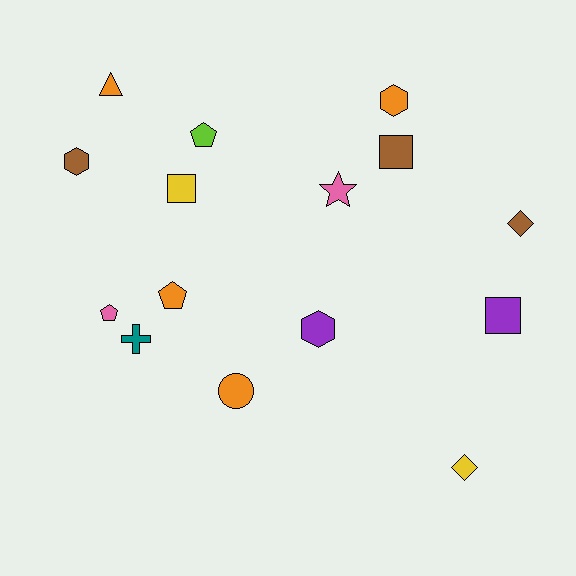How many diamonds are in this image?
There are 2 diamonds.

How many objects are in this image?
There are 15 objects.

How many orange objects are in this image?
There are 4 orange objects.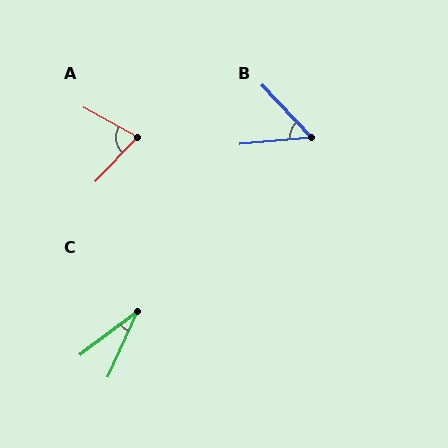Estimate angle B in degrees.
Approximately 52 degrees.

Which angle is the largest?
A, at approximately 76 degrees.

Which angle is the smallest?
C, at approximately 29 degrees.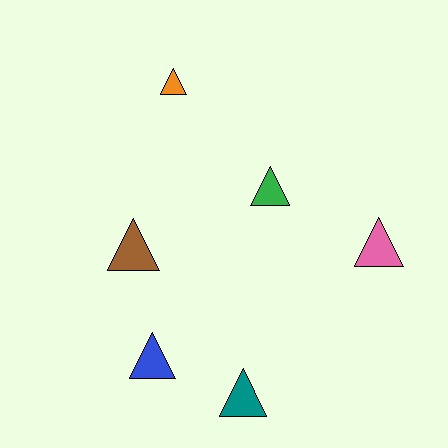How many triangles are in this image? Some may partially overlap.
There are 6 triangles.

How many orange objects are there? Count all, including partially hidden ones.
There is 1 orange object.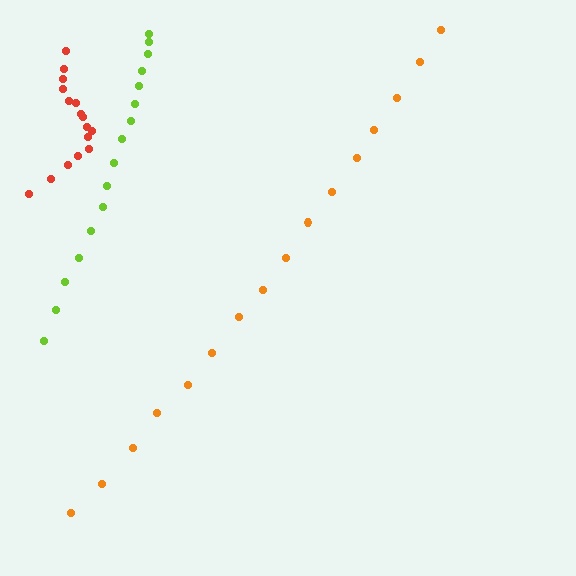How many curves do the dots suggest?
There are 3 distinct paths.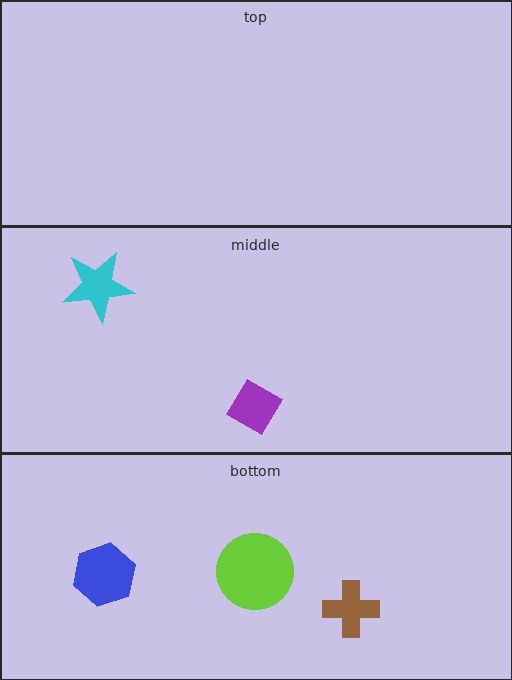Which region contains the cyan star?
The middle region.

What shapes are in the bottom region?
The brown cross, the blue hexagon, the lime circle.